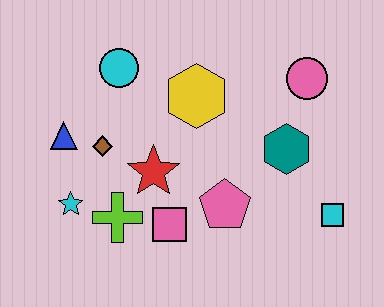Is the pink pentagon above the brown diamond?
No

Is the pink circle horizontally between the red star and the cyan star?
No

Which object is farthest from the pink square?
The pink circle is farthest from the pink square.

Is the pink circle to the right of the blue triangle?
Yes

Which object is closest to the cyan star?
The lime cross is closest to the cyan star.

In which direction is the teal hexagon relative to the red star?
The teal hexagon is to the right of the red star.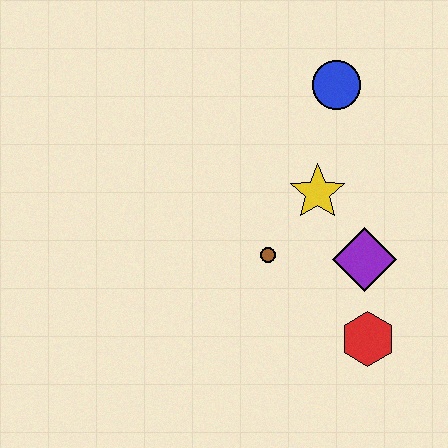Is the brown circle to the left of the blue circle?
Yes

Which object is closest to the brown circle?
The yellow star is closest to the brown circle.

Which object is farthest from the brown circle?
The blue circle is farthest from the brown circle.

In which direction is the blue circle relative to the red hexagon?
The blue circle is above the red hexagon.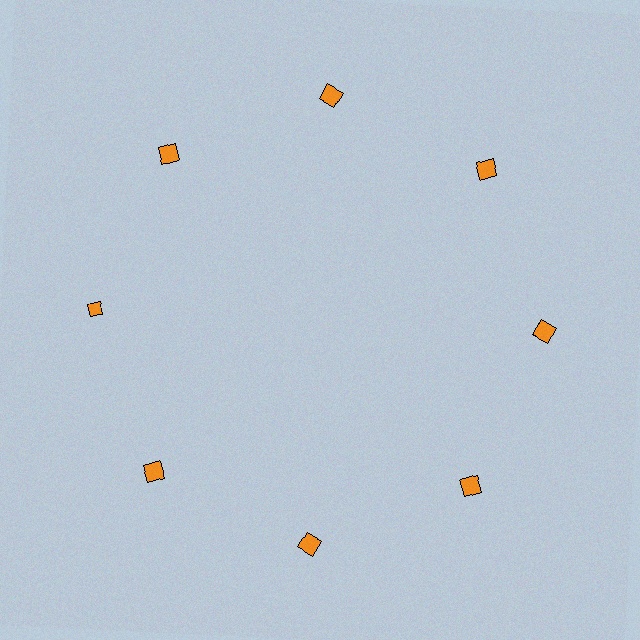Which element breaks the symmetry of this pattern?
The orange diamond at roughly the 9 o'clock position breaks the symmetry. All other shapes are orange squares.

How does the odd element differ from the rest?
It has a different shape: diamond instead of square.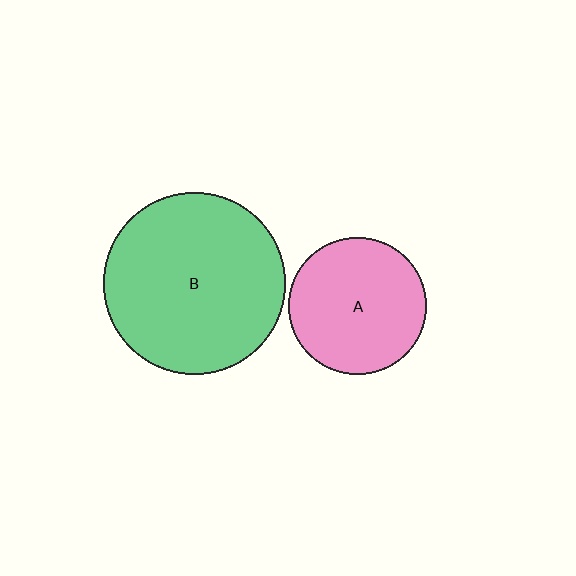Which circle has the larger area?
Circle B (green).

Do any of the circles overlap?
No, none of the circles overlap.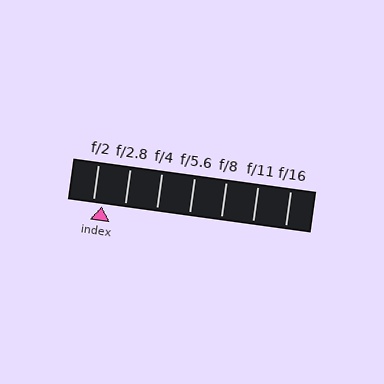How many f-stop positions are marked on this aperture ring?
There are 7 f-stop positions marked.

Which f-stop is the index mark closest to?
The index mark is closest to f/2.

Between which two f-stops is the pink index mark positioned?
The index mark is between f/2 and f/2.8.